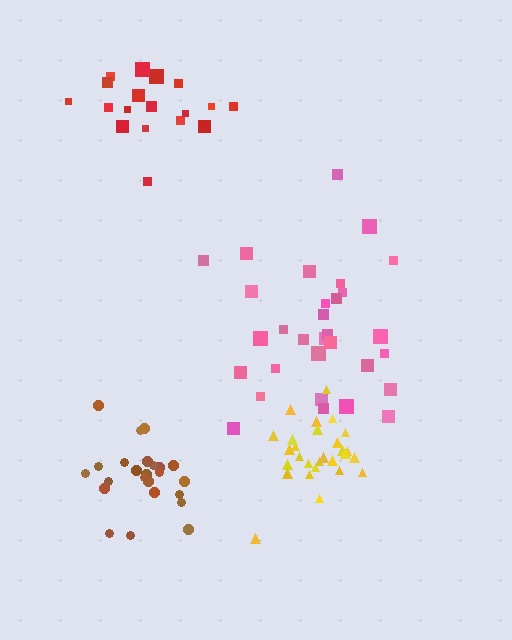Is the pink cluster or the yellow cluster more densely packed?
Yellow.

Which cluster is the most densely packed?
Yellow.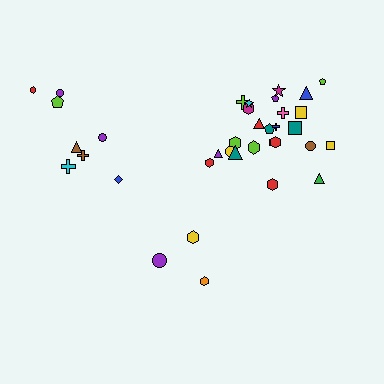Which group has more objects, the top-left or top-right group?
The top-right group.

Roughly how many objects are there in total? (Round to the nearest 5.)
Roughly 35 objects in total.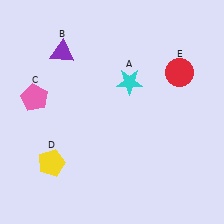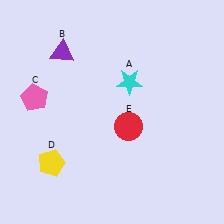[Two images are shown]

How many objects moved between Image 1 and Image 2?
1 object moved between the two images.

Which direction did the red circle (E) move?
The red circle (E) moved down.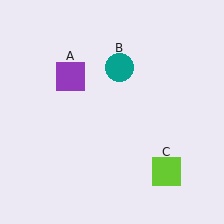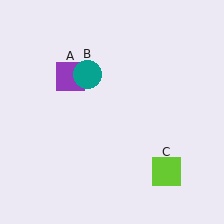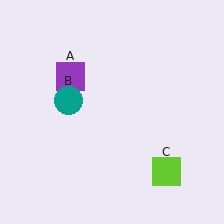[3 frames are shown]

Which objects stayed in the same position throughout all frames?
Purple square (object A) and lime square (object C) remained stationary.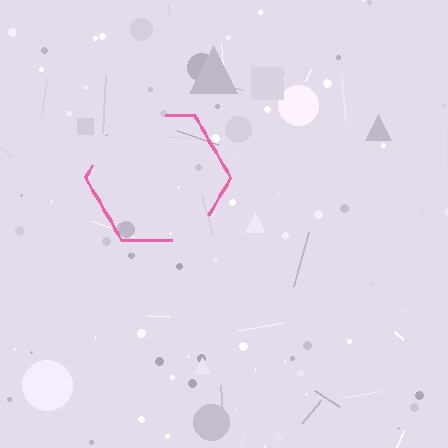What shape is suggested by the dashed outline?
The dashed outline suggests a hexagon.